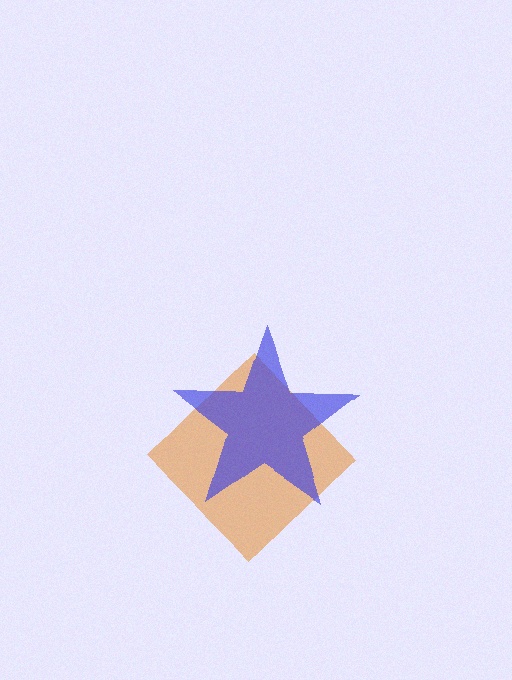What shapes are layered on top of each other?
The layered shapes are: an orange diamond, a blue star.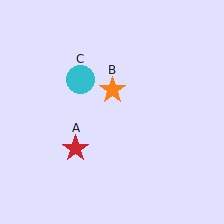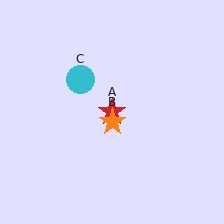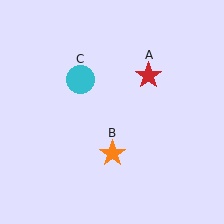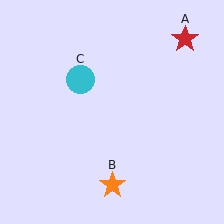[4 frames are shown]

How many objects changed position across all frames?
2 objects changed position: red star (object A), orange star (object B).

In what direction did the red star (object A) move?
The red star (object A) moved up and to the right.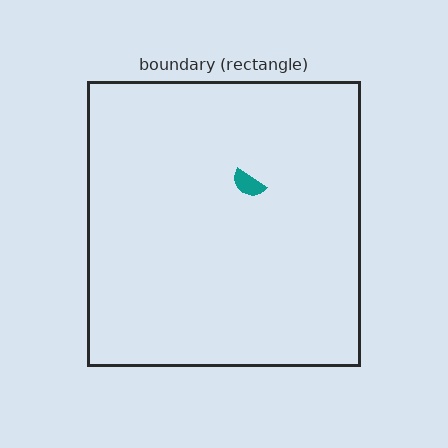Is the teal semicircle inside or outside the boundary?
Inside.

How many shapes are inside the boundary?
1 inside, 0 outside.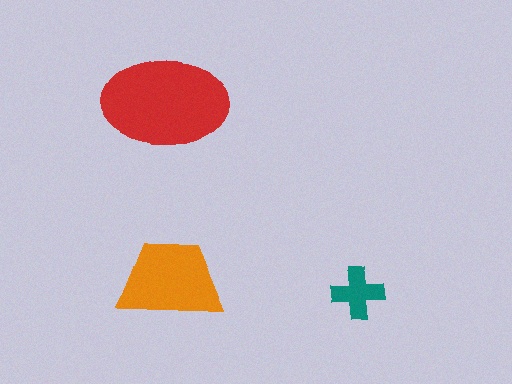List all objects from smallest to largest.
The teal cross, the orange trapezoid, the red ellipse.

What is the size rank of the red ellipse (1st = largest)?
1st.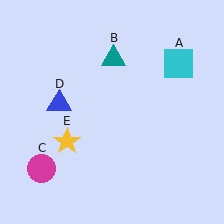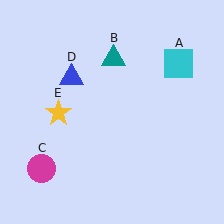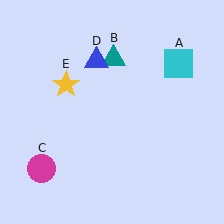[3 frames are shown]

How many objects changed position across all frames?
2 objects changed position: blue triangle (object D), yellow star (object E).